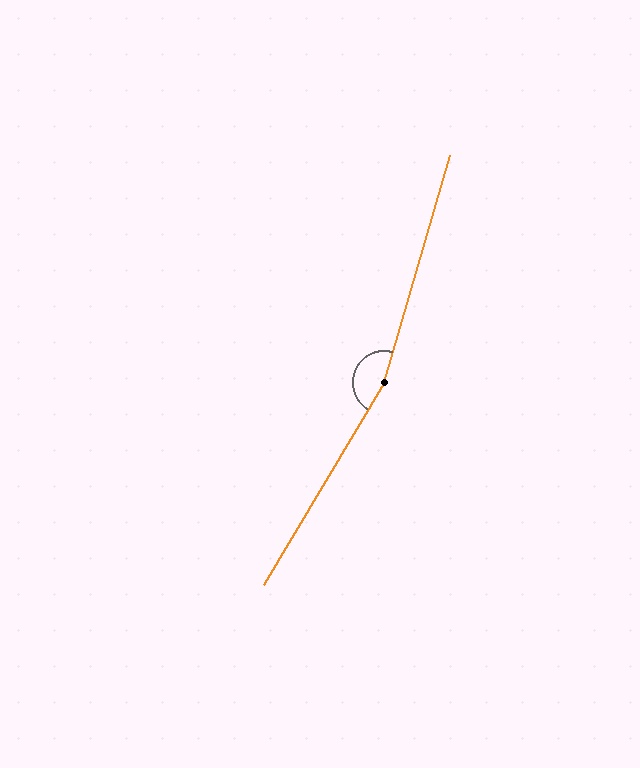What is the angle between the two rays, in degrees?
Approximately 166 degrees.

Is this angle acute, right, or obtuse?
It is obtuse.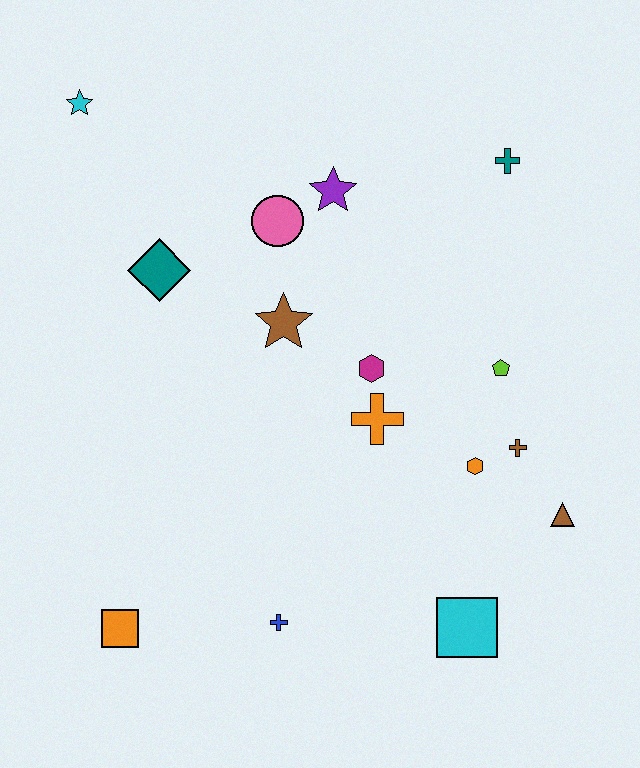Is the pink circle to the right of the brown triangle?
No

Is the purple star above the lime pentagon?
Yes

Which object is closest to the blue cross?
The orange square is closest to the blue cross.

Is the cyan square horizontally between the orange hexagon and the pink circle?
Yes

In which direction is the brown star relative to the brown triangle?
The brown star is to the left of the brown triangle.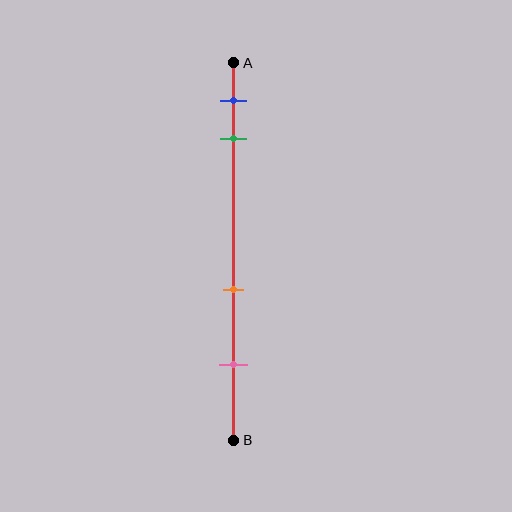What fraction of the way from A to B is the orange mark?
The orange mark is approximately 60% (0.6) of the way from A to B.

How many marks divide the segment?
There are 4 marks dividing the segment.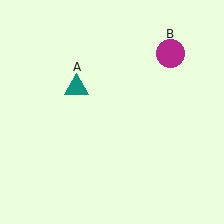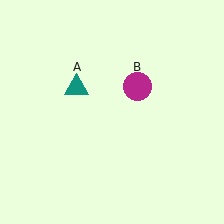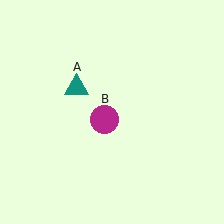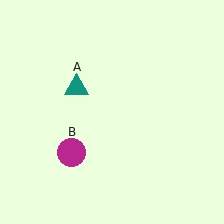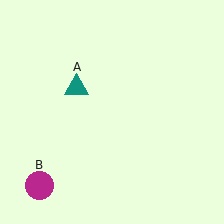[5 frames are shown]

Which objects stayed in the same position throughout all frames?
Teal triangle (object A) remained stationary.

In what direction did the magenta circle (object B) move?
The magenta circle (object B) moved down and to the left.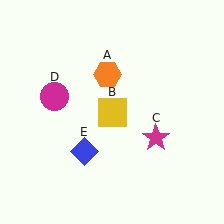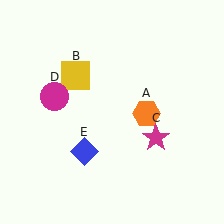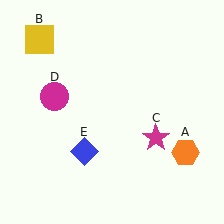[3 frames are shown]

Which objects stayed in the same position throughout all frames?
Magenta star (object C) and magenta circle (object D) and blue diamond (object E) remained stationary.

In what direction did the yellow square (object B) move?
The yellow square (object B) moved up and to the left.